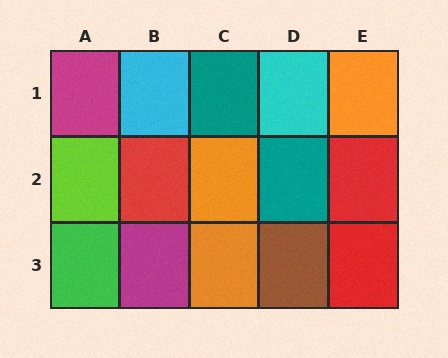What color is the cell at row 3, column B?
Magenta.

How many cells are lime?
1 cell is lime.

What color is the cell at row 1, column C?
Teal.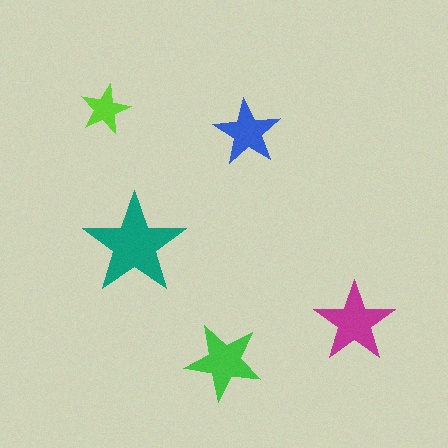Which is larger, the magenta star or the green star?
The magenta one.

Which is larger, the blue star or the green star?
The green one.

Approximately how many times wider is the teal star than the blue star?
About 1.5 times wider.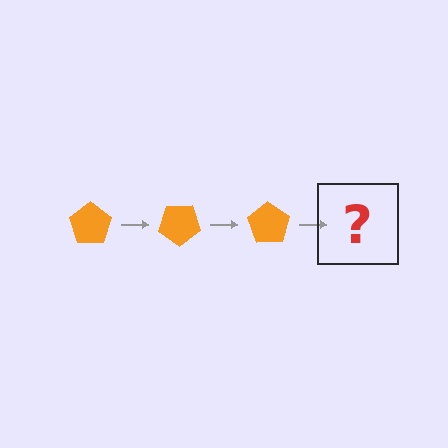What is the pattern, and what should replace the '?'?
The pattern is that the pentagon rotates 35 degrees each step. The '?' should be an orange pentagon rotated 105 degrees.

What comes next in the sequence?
The next element should be an orange pentagon rotated 105 degrees.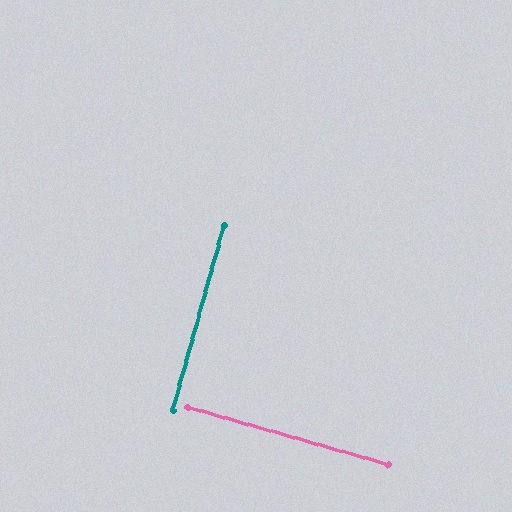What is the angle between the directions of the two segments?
Approximately 90 degrees.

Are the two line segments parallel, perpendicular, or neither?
Perpendicular — they meet at approximately 90°.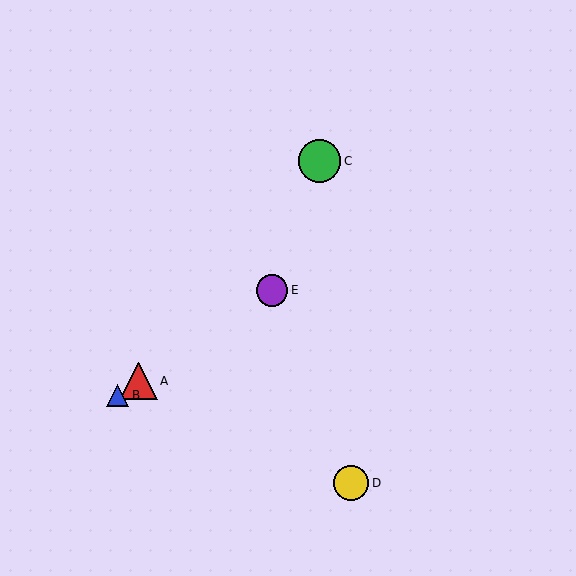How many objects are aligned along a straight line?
3 objects (A, B, E) are aligned along a straight line.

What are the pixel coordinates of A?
Object A is at (139, 381).